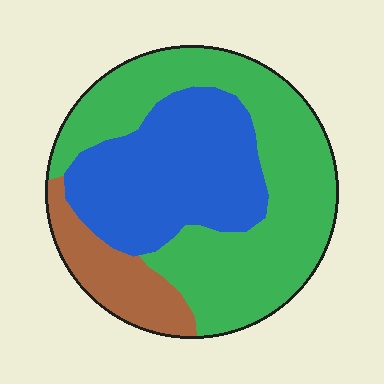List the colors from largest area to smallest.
From largest to smallest: green, blue, brown.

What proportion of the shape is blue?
Blue takes up between a third and a half of the shape.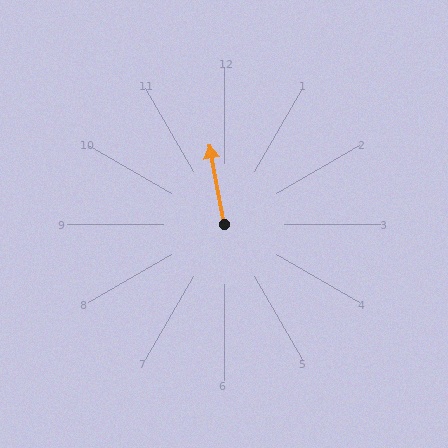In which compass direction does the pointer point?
North.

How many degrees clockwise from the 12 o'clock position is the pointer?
Approximately 350 degrees.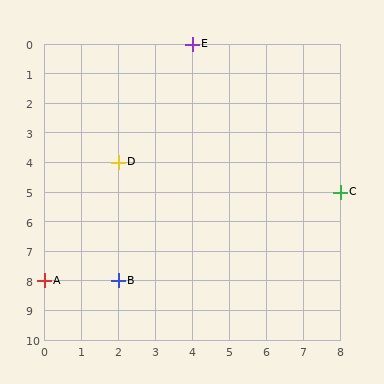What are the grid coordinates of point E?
Point E is at grid coordinates (4, 0).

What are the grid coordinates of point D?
Point D is at grid coordinates (2, 4).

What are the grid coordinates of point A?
Point A is at grid coordinates (0, 8).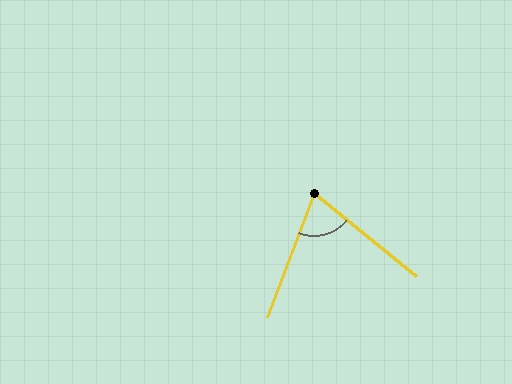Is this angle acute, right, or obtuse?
It is acute.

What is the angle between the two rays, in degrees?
Approximately 72 degrees.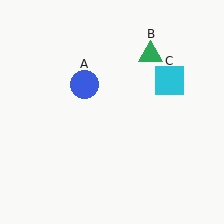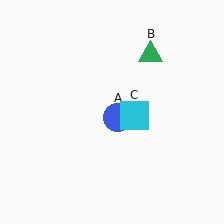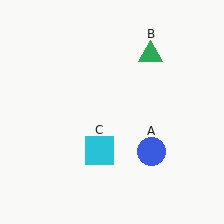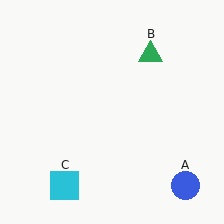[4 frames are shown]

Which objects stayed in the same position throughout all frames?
Green triangle (object B) remained stationary.